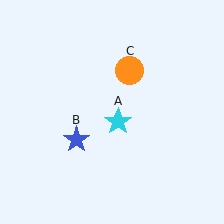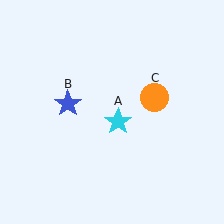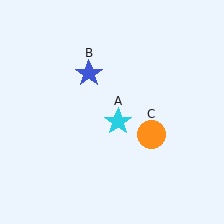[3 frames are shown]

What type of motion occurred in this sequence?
The blue star (object B), orange circle (object C) rotated clockwise around the center of the scene.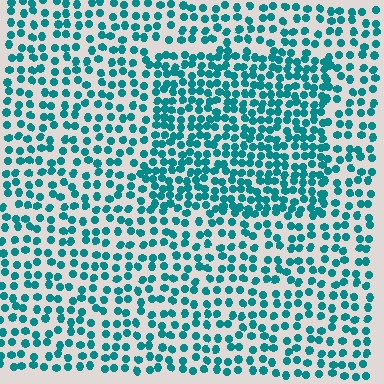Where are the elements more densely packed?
The elements are more densely packed inside the rectangle boundary.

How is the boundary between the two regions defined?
The boundary is defined by a change in element density (approximately 1.7x ratio). All elements are the same color, size, and shape.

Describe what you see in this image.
The image contains small teal elements arranged at two different densities. A rectangle-shaped region is visible where the elements are more densely packed than the surrounding area.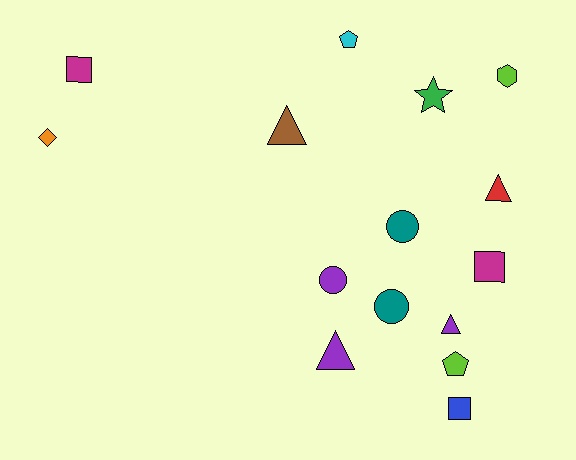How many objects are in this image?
There are 15 objects.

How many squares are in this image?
There are 3 squares.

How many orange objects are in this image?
There is 1 orange object.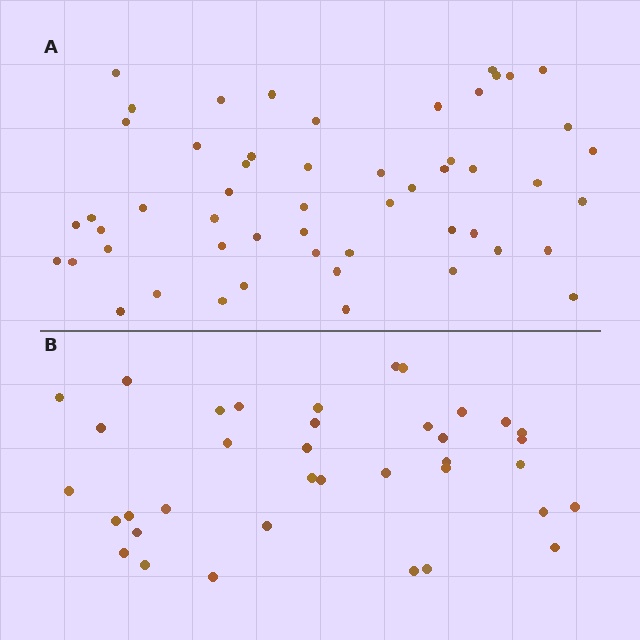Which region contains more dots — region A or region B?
Region A (the top region) has more dots.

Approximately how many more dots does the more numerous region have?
Region A has approximately 15 more dots than region B.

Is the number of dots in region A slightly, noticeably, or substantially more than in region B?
Region A has noticeably more, but not dramatically so. The ratio is roughly 1.4 to 1.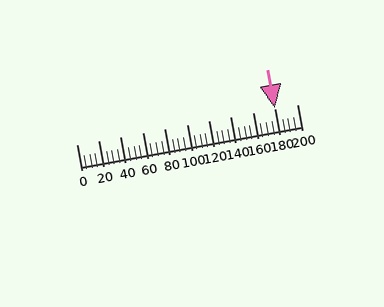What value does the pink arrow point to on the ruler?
The pink arrow points to approximately 180.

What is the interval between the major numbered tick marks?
The major tick marks are spaced 20 units apart.